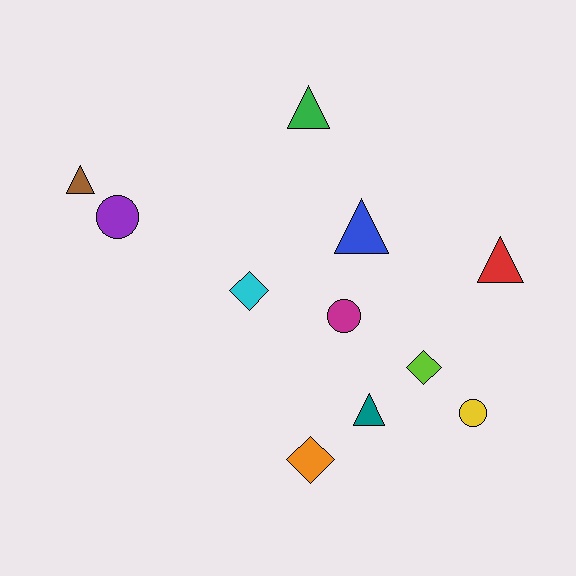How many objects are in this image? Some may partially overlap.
There are 11 objects.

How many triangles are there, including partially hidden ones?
There are 5 triangles.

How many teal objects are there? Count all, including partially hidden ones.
There is 1 teal object.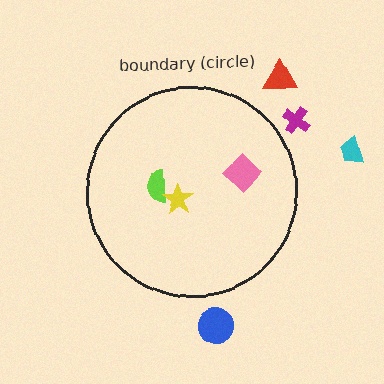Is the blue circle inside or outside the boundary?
Outside.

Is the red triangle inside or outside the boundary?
Outside.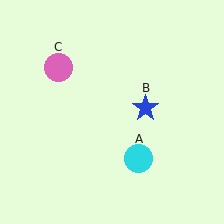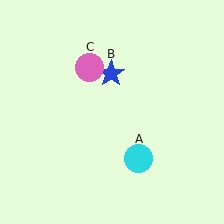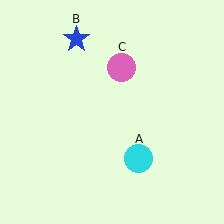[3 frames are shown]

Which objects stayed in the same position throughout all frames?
Cyan circle (object A) remained stationary.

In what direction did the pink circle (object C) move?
The pink circle (object C) moved right.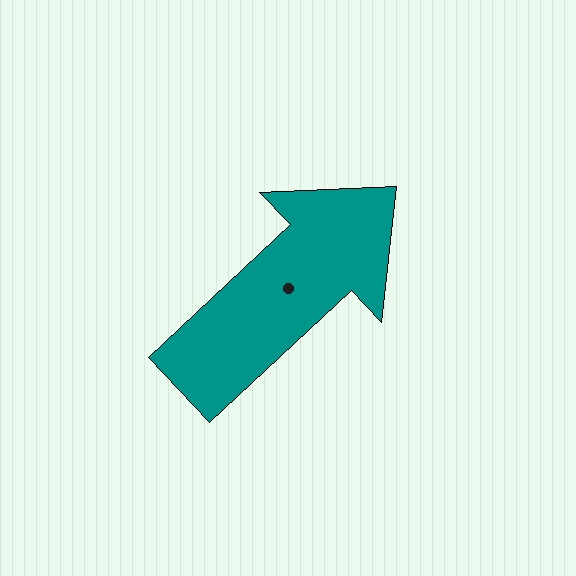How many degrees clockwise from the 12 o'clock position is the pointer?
Approximately 47 degrees.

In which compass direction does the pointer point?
Northeast.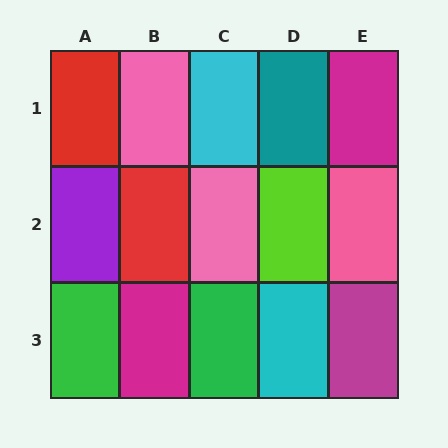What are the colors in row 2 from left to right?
Purple, red, pink, lime, pink.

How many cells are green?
2 cells are green.